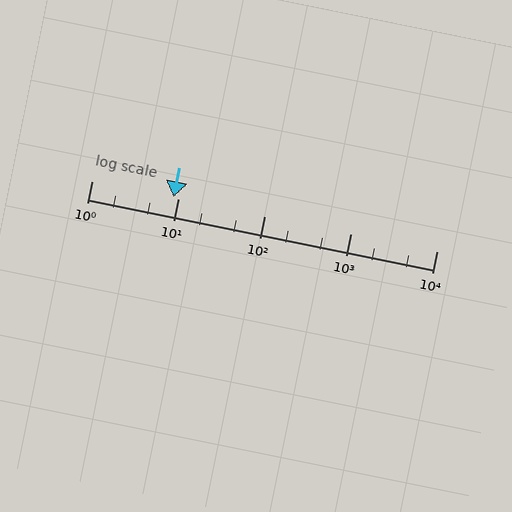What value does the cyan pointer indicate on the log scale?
The pointer indicates approximately 8.8.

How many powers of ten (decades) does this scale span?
The scale spans 4 decades, from 1 to 10000.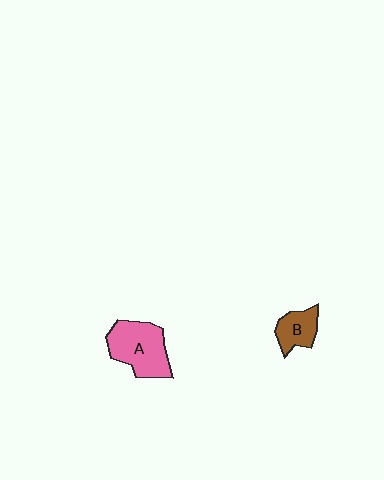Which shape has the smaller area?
Shape B (brown).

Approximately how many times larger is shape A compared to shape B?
Approximately 1.9 times.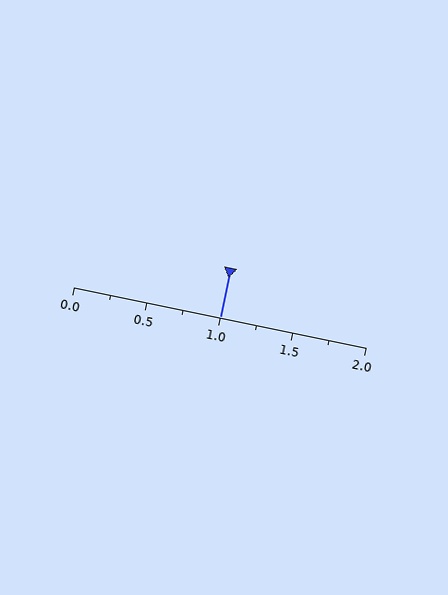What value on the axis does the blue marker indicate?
The marker indicates approximately 1.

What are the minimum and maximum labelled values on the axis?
The axis runs from 0.0 to 2.0.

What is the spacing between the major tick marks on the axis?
The major ticks are spaced 0.5 apart.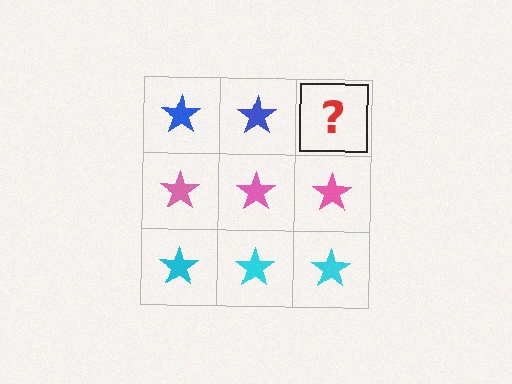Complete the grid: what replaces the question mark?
The question mark should be replaced with a blue star.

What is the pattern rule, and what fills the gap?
The rule is that each row has a consistent color. The gap should be filled with a blue star.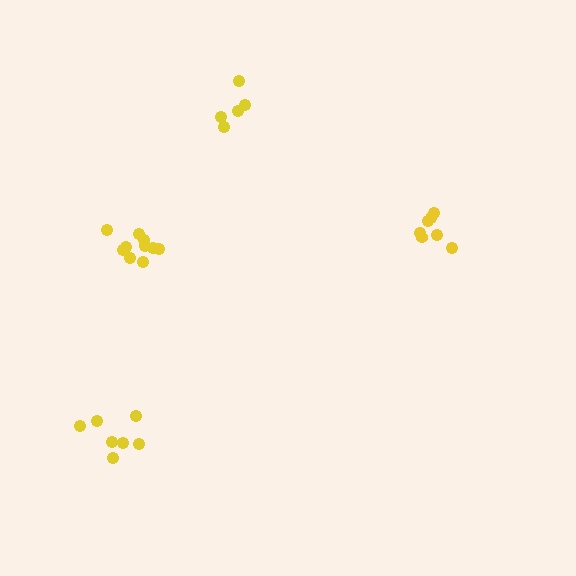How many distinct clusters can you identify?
There are 4 distinct clusters.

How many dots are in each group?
Group 1: 7 dots, Group 2: 7 dots, Group 3: 5 dots, Group 4: 10 dots (29 total).